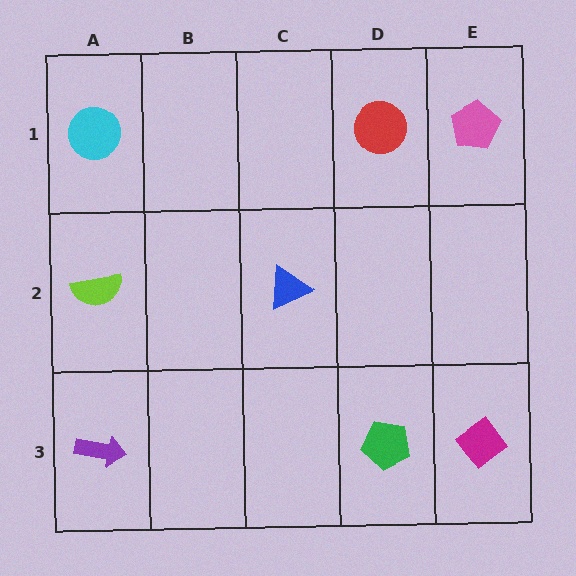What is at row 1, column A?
A cyan circle.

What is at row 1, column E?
A pink pentagon.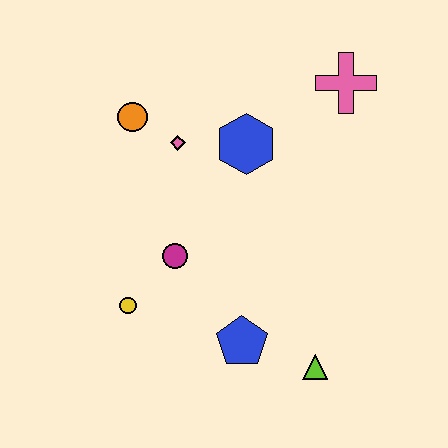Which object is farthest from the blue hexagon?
The lime triangle is farthest from the blue hexagon.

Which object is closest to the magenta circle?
The yellow circle is closest to the magenta circle.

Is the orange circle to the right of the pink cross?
No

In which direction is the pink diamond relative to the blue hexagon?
The pink diamond is to the left of the blue hexagon.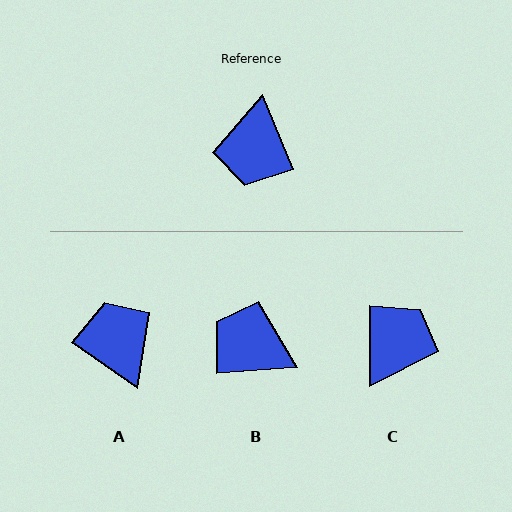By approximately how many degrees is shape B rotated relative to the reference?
Approximately 108 degrees clockwise.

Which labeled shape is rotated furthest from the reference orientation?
C, about 158 degrees away.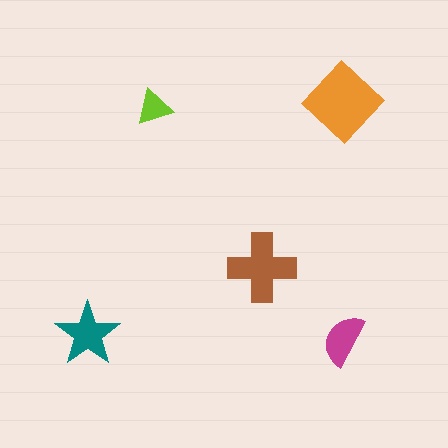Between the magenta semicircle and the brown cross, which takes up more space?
The brown cross.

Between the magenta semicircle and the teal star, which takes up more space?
The teal star.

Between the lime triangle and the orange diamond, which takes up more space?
The orange diamond.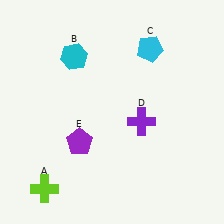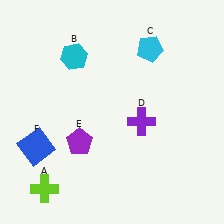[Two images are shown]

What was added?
A blue square (F) was added in Image 2.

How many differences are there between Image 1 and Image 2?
There is 1 difference between the two images.